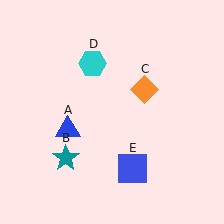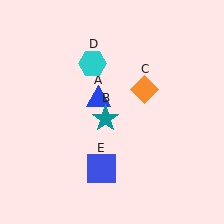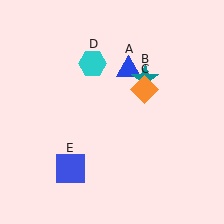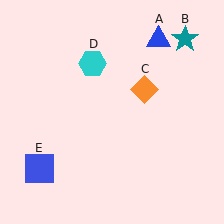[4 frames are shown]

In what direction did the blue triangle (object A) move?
The blue triangle (object A) moved up and to the right.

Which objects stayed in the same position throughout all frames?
Orange diamond (object C) and cyan hexagon (object D) remained stationary.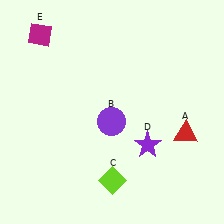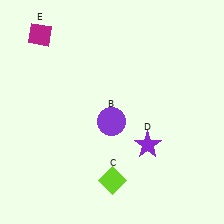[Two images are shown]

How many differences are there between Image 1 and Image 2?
There is 1 difference between the two images.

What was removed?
The red triangle (A) was removed in Image 2.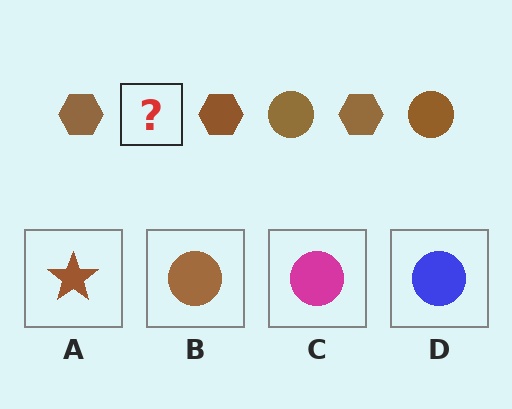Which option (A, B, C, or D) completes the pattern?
B.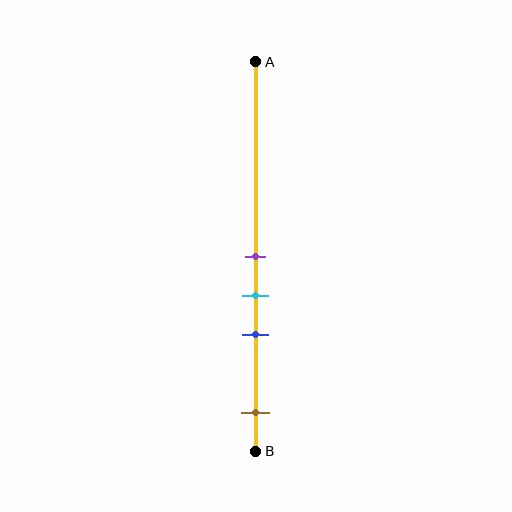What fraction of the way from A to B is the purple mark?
The purple mark is approximately 50% (0.5) of the way from A to B.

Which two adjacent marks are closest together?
The purple and cyan marks are the closest adjacent pair.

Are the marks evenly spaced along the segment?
No, the marks are not evenly spaced.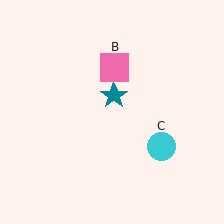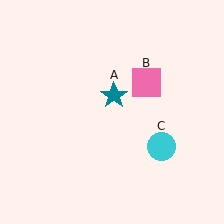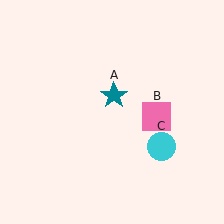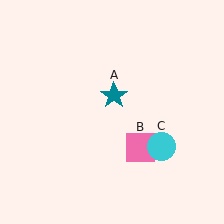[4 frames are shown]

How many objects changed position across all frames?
1 object changed position: pink square (object B).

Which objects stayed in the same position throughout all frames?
Teal star (object A) and cyan circle (object C) remained stationary.